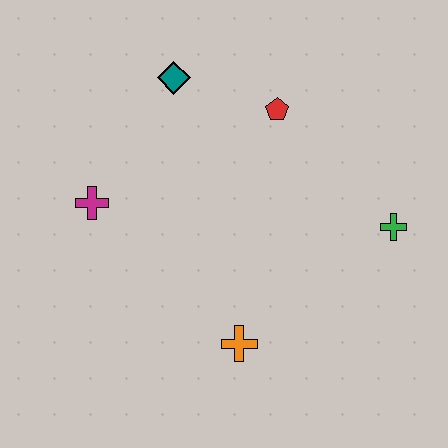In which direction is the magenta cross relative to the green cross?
The magenta cross is to the left of the green cross.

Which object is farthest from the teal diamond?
The orange cross is farthest from the teal diamond.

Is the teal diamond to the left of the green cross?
Yes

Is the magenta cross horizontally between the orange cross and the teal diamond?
No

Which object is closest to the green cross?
The red pentagon is closest to the green cross.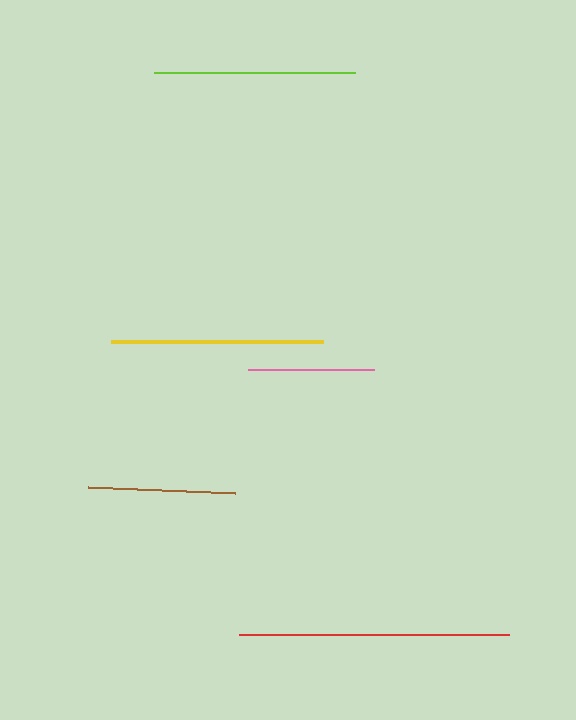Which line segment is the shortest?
The pink line is the shortest at approximately 126 pixels.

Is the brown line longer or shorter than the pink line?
The brown line is longer than the pink line.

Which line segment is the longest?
The red line is the longest at approximately 270 pixels.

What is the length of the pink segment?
The pink segment is approximately 126 pixels long.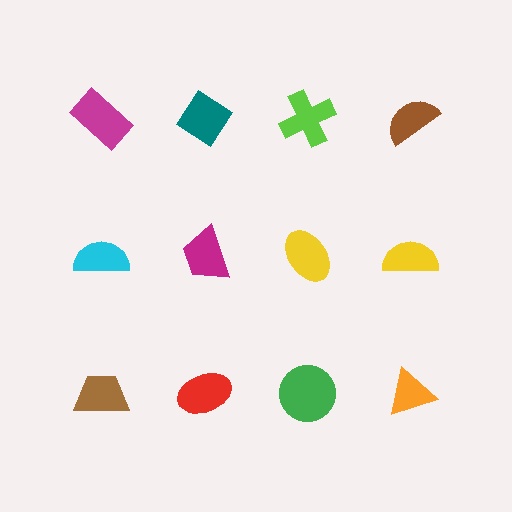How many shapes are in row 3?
4 shapes.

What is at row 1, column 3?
A lime cross.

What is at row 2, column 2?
A magenta trapezoid.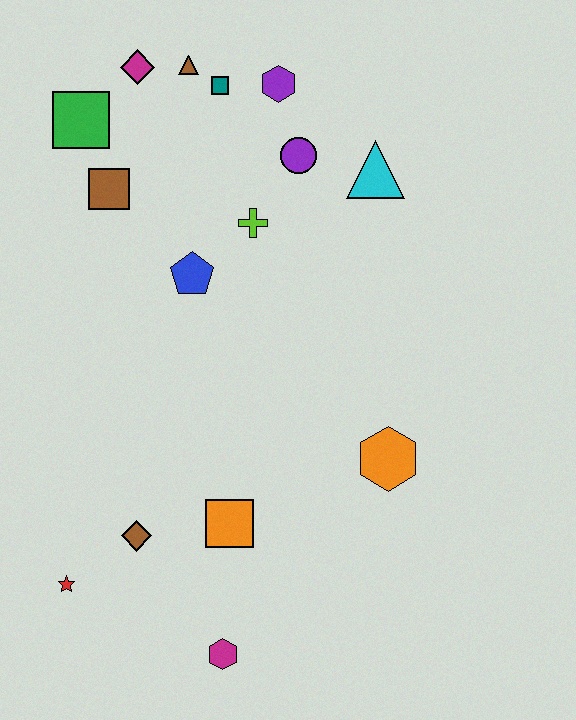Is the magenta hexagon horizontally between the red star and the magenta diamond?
No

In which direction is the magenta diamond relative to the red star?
The magenta diamond is above the red star.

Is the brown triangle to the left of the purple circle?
Yes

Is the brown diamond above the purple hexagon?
No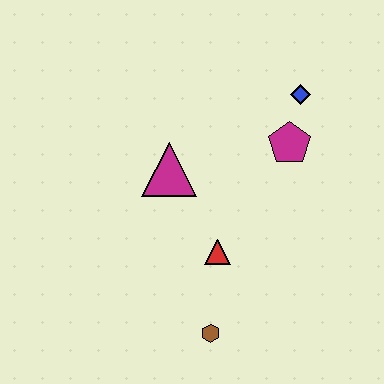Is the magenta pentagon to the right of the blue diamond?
No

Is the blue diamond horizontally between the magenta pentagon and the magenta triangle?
No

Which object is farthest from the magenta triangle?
The brown hexagon is farthest from the magenta triangle.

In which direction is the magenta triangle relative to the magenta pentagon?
The magenta triangle is to the left of the magenta pentagon.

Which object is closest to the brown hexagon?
The red triangle is closest to the brown hexagon.